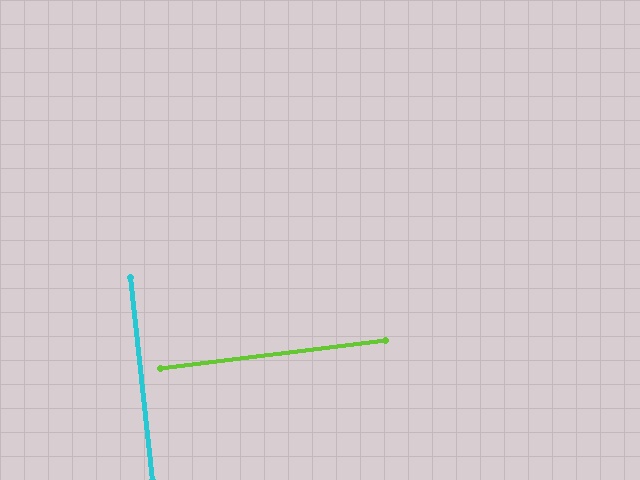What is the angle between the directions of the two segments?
Approximately 89 degrees.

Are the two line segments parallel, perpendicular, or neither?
Perpendicular — they meet at approximately 89°.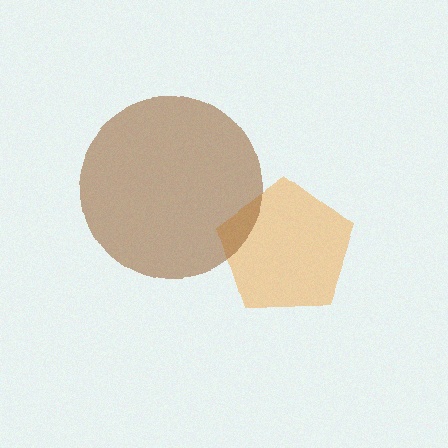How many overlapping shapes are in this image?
There are 2 overlapping shapes in the image.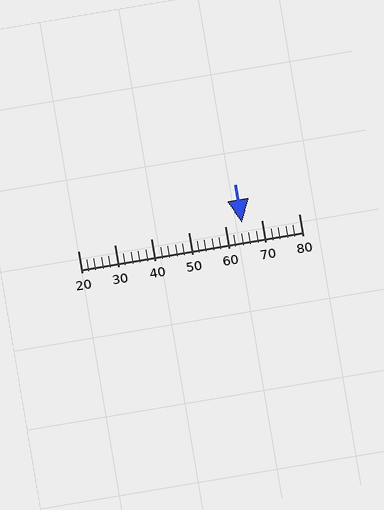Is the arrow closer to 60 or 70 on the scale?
The arrow is closer to 60.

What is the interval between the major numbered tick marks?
The major tick marks are spaced 10 units apart.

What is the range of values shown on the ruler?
The ruler shows values from 20 to 80.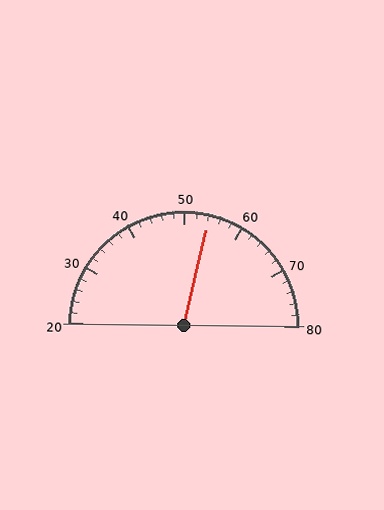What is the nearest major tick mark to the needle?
The nearest major tick mark is 50.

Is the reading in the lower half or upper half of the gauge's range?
The reading is in the upper half of the range (20 to 80).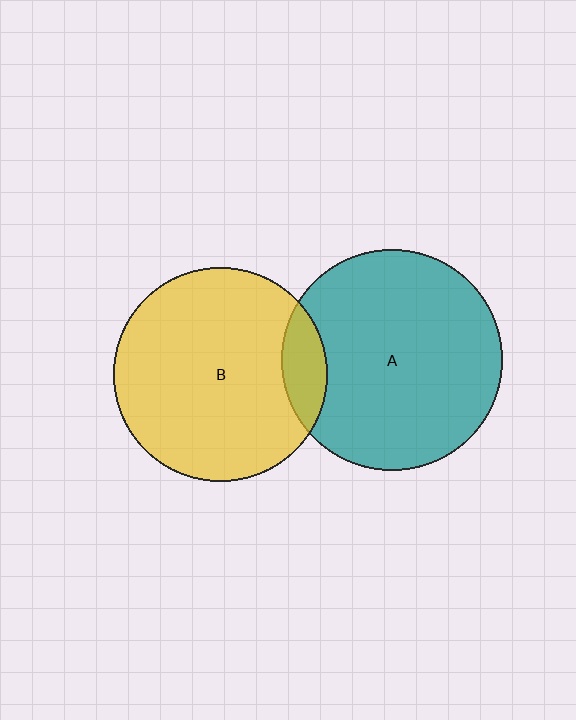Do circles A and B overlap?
Yes.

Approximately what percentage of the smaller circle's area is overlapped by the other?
Approximately 10%.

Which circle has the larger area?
Circle A (teal).